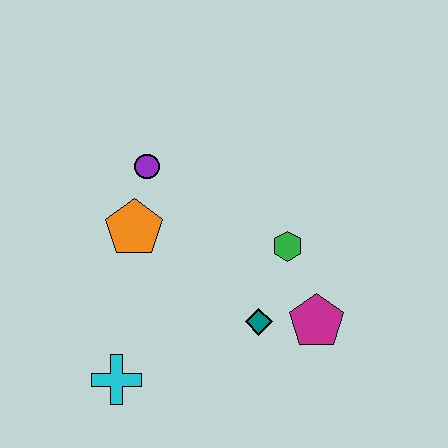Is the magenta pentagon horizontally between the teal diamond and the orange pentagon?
No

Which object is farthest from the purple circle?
The magenta pentagon is farthest from the purple circle.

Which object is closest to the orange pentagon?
The purple circle is closest to the orange pentagon.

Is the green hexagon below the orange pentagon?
Yes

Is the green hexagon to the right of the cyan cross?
Yes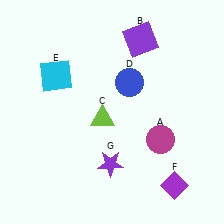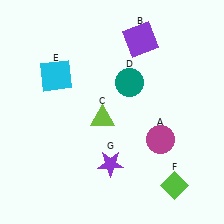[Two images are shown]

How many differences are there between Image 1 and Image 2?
There are 2 differences between the two images.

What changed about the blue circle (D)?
In Image 1, D is blue. In Image 2, it changed to teal.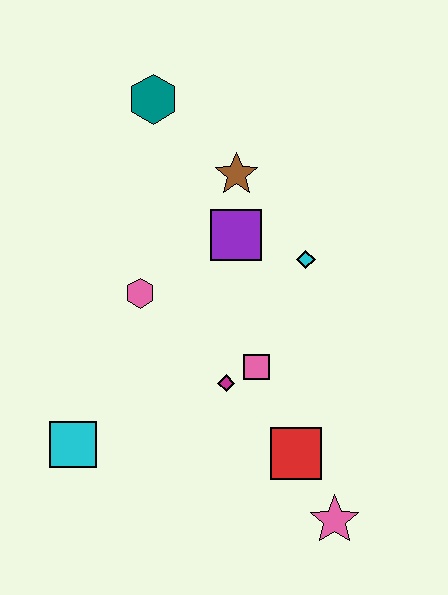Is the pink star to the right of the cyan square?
Yes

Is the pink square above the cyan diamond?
No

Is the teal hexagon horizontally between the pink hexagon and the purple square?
Yes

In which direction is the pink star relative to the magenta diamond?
The pink star is below the magenta diamond.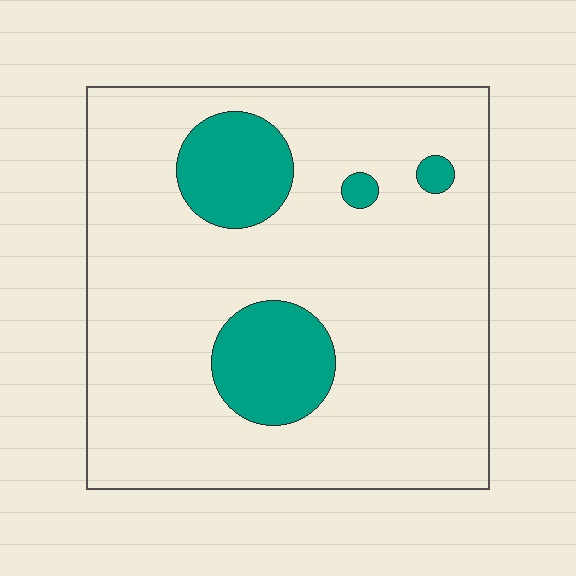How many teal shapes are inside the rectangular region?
4.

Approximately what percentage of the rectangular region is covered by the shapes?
Approximately 15%.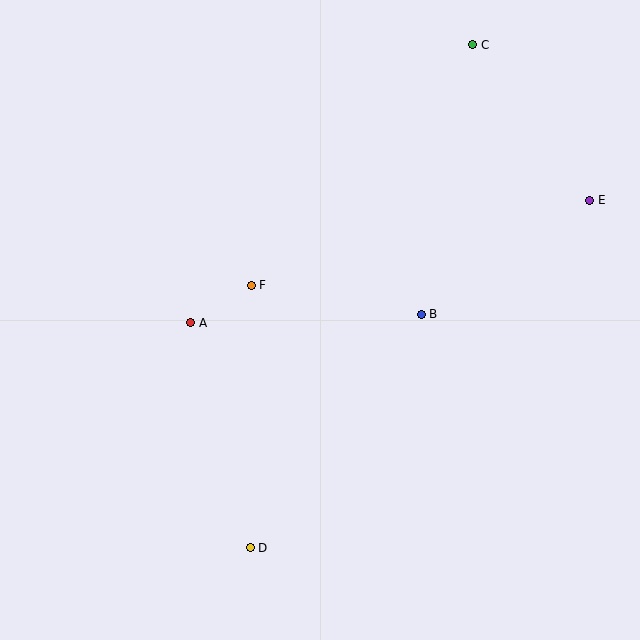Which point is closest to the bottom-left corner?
Point D is closest to the bottom-left corner.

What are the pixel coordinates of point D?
Point D is at (250, 548).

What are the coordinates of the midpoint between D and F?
The midpoint between D and F is at (251, 416).